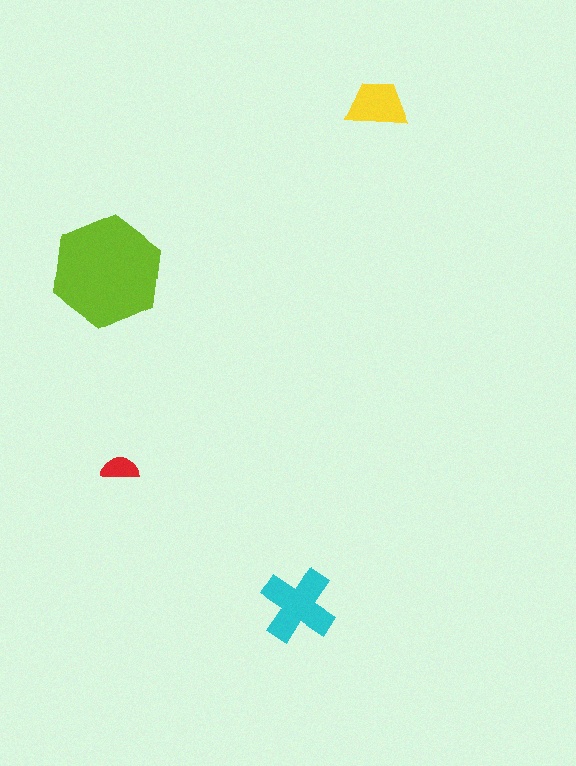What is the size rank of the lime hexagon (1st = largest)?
1st.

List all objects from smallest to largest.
The red semicircle, the yellow trapezoid, the cyan cross, the lime hexagon.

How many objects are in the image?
There are 4 objects in the image.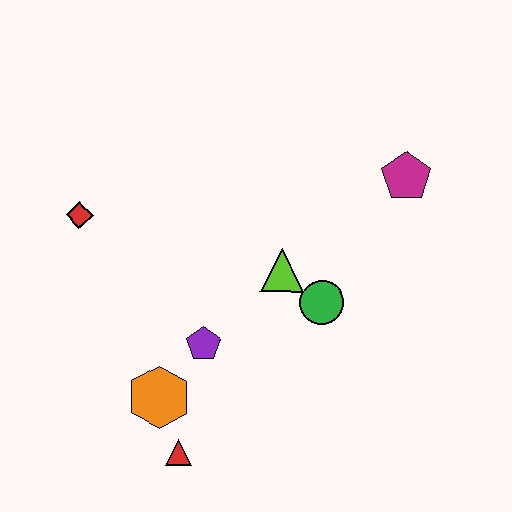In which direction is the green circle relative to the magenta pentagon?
The green circle is below the magenta pentagon.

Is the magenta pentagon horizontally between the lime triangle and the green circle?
No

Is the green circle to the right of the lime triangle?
Yes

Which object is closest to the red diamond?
The purple pentagon is closest to the red diamond.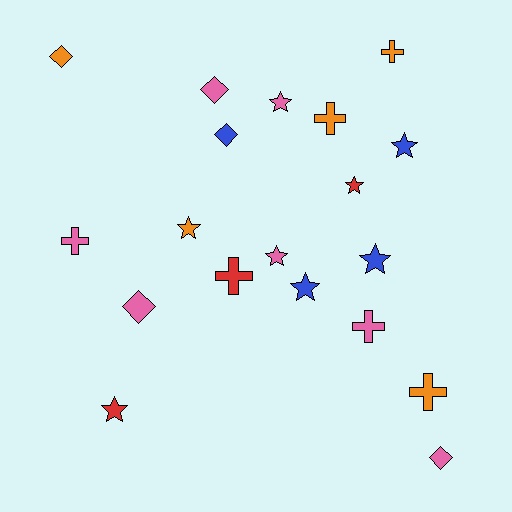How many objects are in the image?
There are 19 objects.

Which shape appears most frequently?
Star, with 8 objects.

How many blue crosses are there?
There are no blue crosses.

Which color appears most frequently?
Pink, with 7 objects.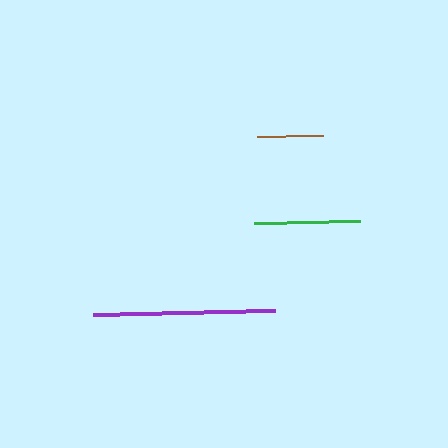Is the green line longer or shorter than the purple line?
The purple line is longer than the green line.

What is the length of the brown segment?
The brown segment is approximately 66 pixels long.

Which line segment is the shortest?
The brown line is the shortest at approximately 66 pixels.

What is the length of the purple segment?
The purple segment is approximately 182 pixels long.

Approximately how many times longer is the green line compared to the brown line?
The green line is approximately 1.6 times the length of the brown line.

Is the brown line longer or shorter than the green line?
The green line is longer than the brown line.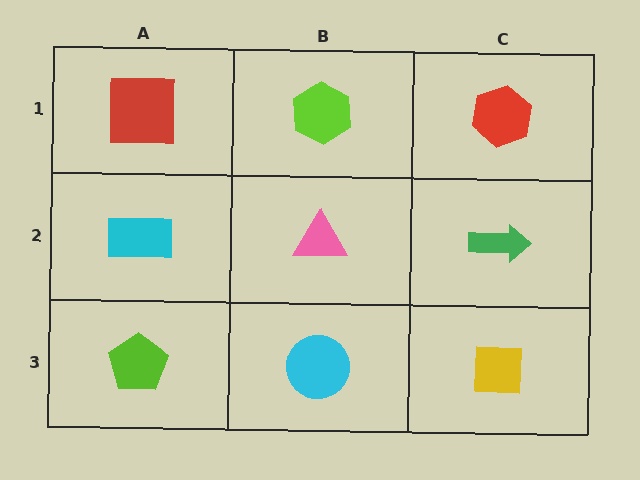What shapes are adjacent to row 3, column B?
A pink triangle (row 2, column B), a lime pentagon (row 3, column A), a yellow square (row 3, column C).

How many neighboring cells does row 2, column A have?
3.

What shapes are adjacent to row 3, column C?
A green arrow (row 2, column C), a cyan circle (row 3, column B).